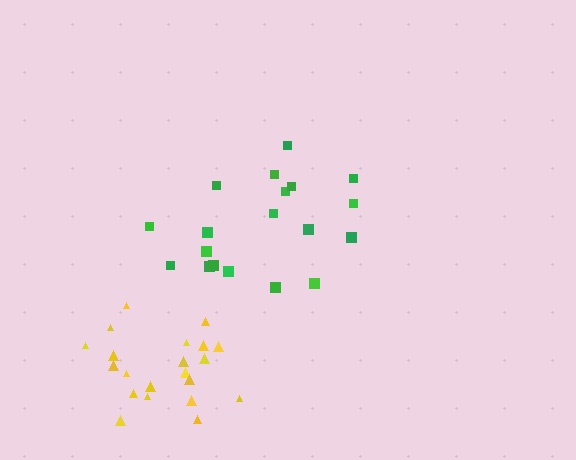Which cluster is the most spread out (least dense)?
Green.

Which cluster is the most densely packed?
Yellow.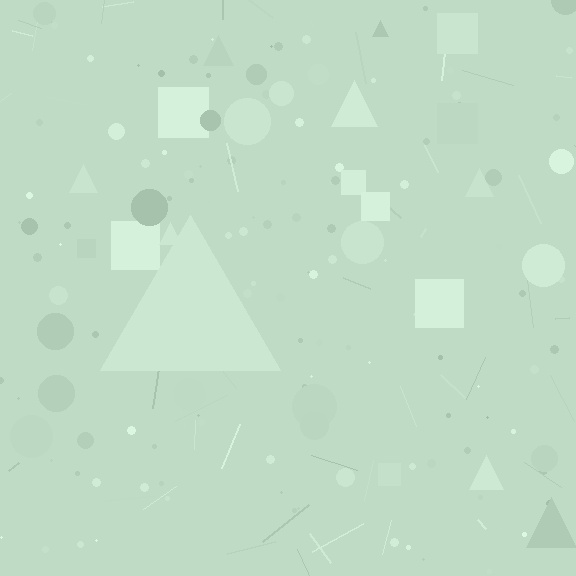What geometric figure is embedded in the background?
A triangle is embedded in the background.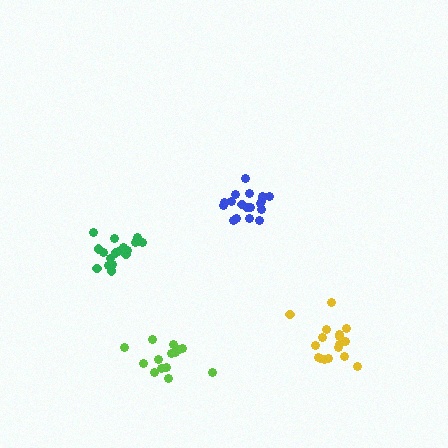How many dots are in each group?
Group 1: 18 dots, Group 2: 18 dots, Group 3: 14 dots, Group 4: 17 dots (67 total).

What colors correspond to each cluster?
The clusters are colored: green, blue, lime, yellow.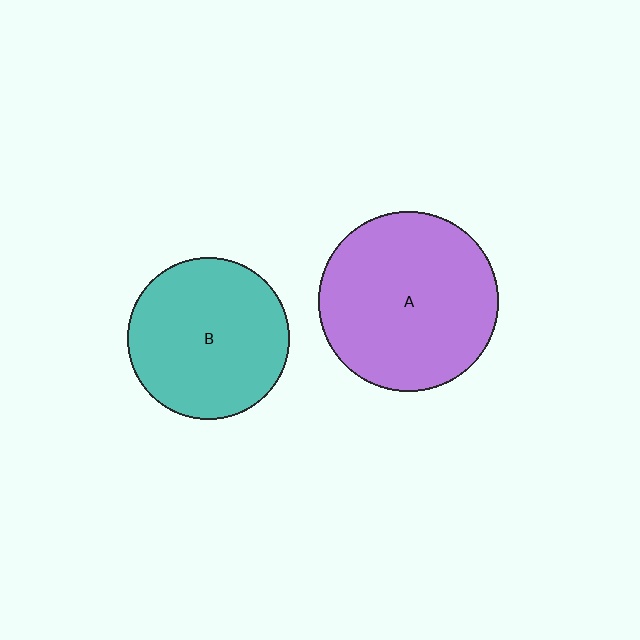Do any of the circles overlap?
No, none of the circles overlap.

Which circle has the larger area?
Circle A (purple).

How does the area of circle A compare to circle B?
Approximately 1.2 times.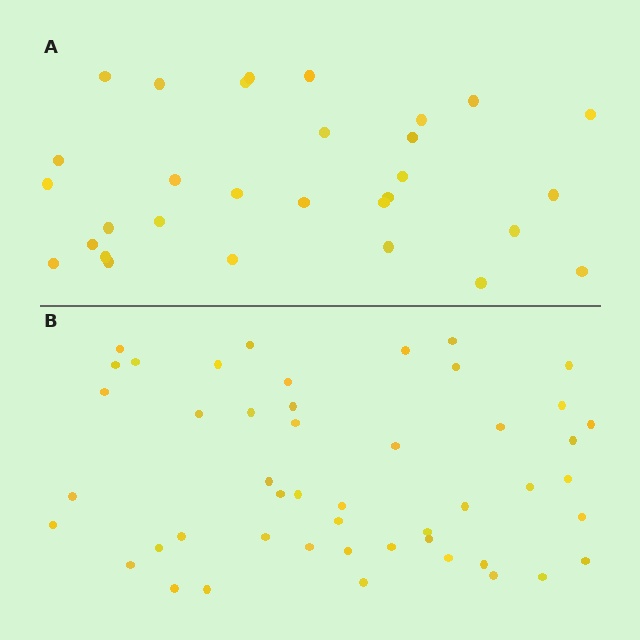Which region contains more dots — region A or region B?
Region B (the bottom region) has more dots.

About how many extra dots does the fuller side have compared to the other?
Region B has approximately 20 more dots than region A.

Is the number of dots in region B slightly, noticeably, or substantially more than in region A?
Region B has substantially more. The ratio is roughly 1.6 to 1.